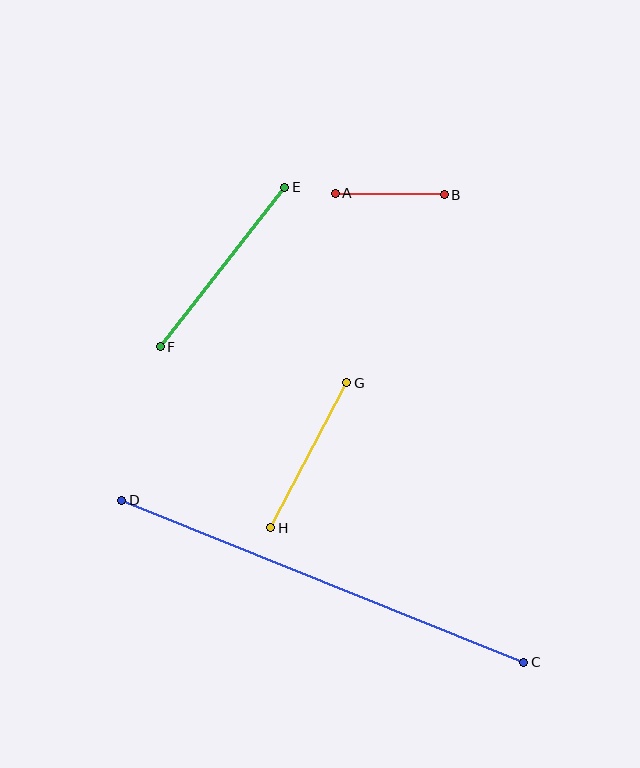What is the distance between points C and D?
The distance is approximately 434 pixels.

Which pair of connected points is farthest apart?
Points C and D are farthest apart.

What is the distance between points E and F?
The distance is approximately 202 pixels.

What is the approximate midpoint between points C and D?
The midpoint is at approximately (323, 581) pixels.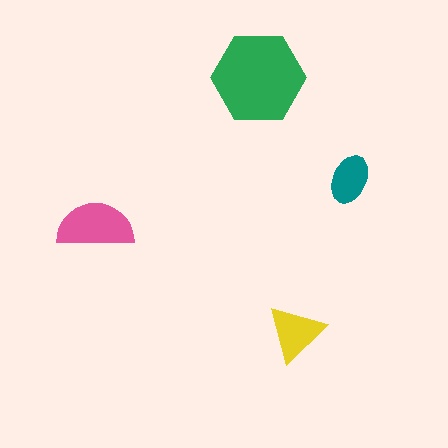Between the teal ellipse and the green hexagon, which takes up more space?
The green hexagon.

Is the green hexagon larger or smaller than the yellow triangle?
Larger.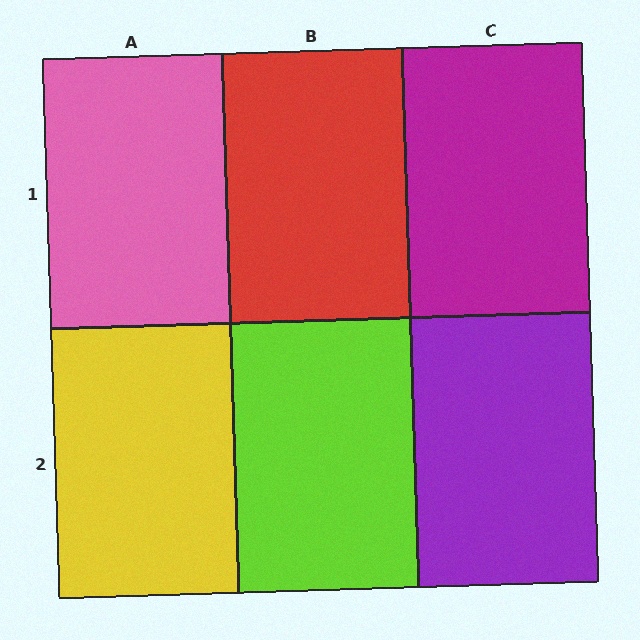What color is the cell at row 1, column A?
Pink.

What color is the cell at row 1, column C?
Magenta.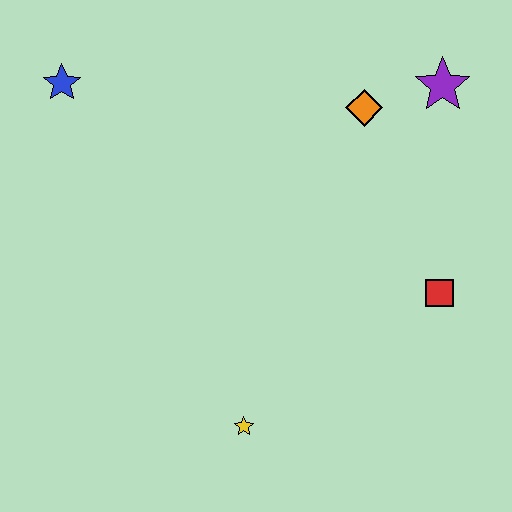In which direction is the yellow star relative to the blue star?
The yellow star is below the blue star.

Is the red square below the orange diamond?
Yes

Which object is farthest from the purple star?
The yellow star is farthest from the purple star.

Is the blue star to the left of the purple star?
Yes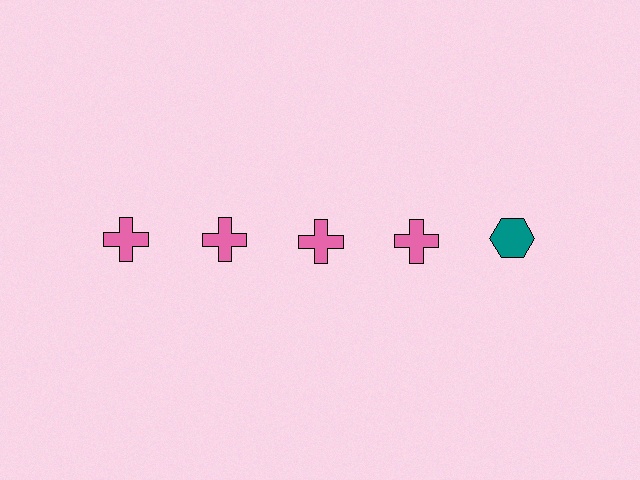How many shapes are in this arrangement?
There are 5 shapes arranged in a grid pattern.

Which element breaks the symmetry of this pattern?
The teal hexagon in the top row, rightmost column breaks the symmetry. All other shapes are pink crosses.